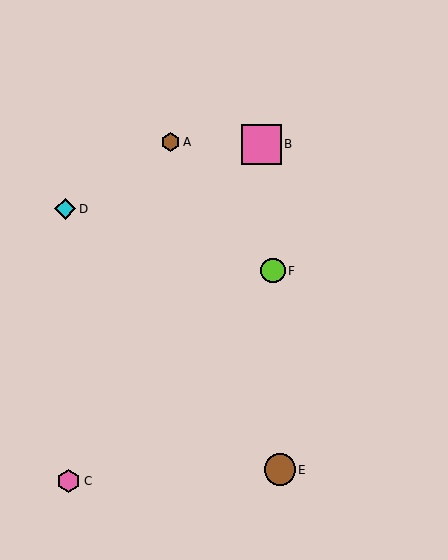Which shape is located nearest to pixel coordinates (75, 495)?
The pink hexagon (labeled C) at (69, 481) is nearest to that location.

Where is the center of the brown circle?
The center of the brown circle is at (280, 470).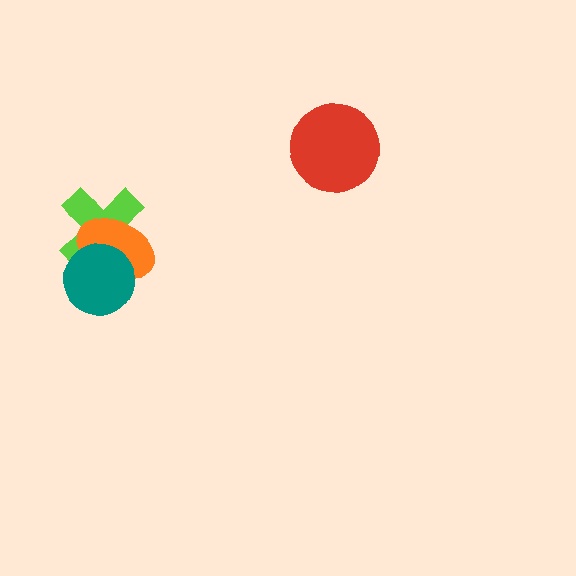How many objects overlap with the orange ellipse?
2 objects overlap with the orange ellipse.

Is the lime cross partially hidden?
Yes, it is partially covered by another shape.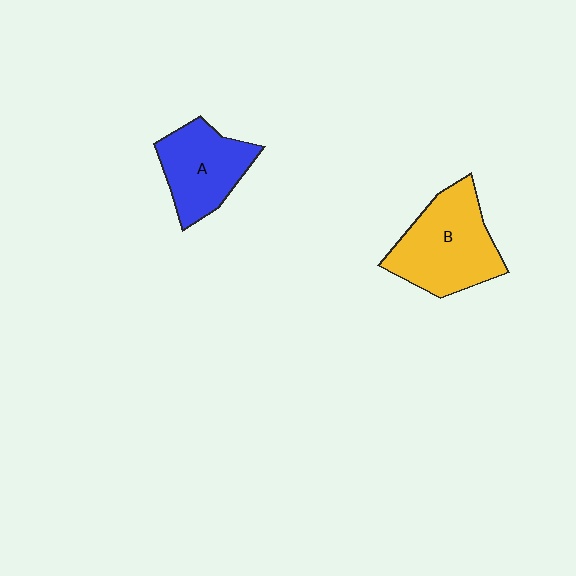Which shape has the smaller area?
Shape A (blue).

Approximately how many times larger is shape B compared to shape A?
Approximately 1.3 times.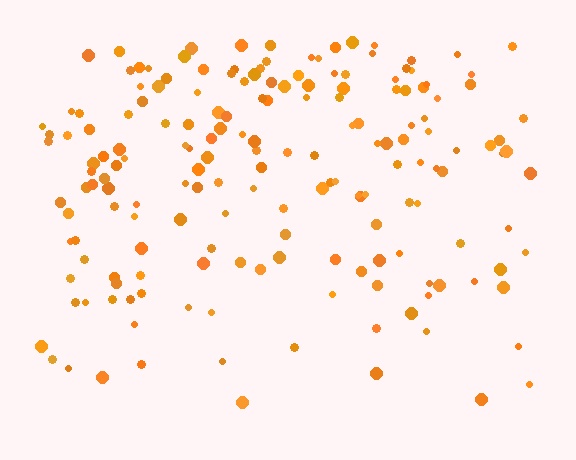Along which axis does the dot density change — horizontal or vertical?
Vertical.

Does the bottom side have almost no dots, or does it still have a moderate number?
Still a moderate number, just noticeably fewer than the top.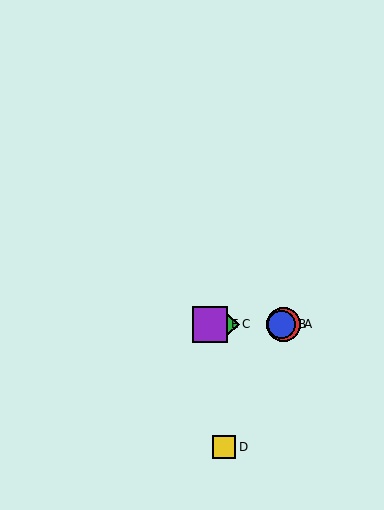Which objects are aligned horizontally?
Objects A, B, C, E are aligned horizontally.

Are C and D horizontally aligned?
No, C is at y≈324 and D is at y≈447.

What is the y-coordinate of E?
Object E is at y≈324.